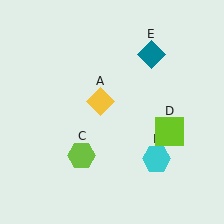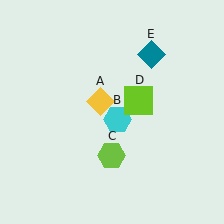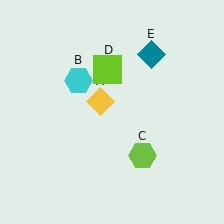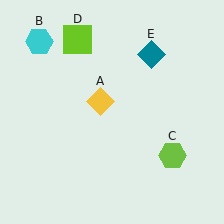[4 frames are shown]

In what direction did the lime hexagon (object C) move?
The lime hexagon (object C) moved right.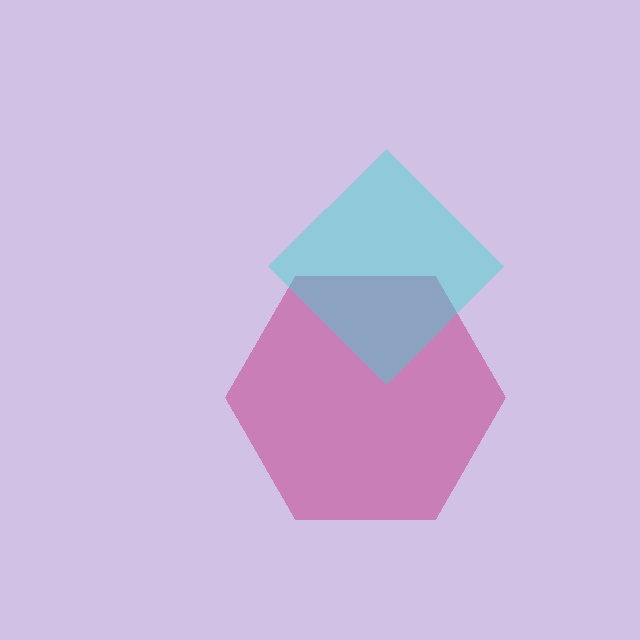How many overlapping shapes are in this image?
There are 2 overlapping shapes in the image.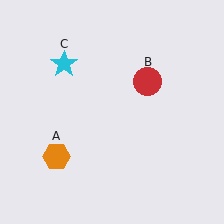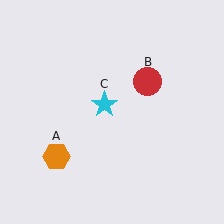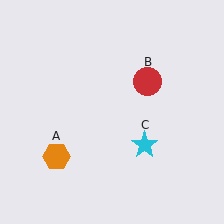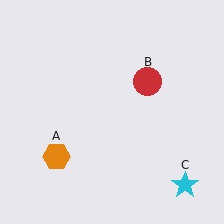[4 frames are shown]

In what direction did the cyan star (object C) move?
The cyan star (object C) moved down and to the right.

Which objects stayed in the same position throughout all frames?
Orange hexagon (object A) and red circle (object B) remained stationary.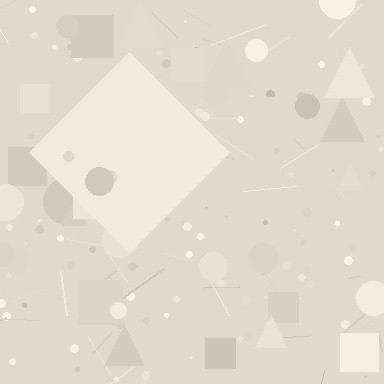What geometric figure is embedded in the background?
A diamond is embedded in the background.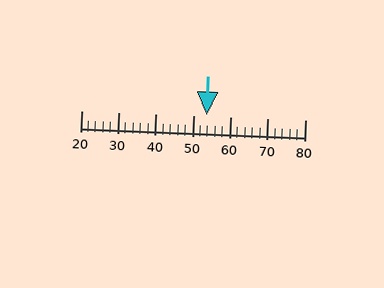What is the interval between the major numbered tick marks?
The major tick marks are spaced 10 units apart.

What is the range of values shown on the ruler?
The ruler shows values from 20 to 80.